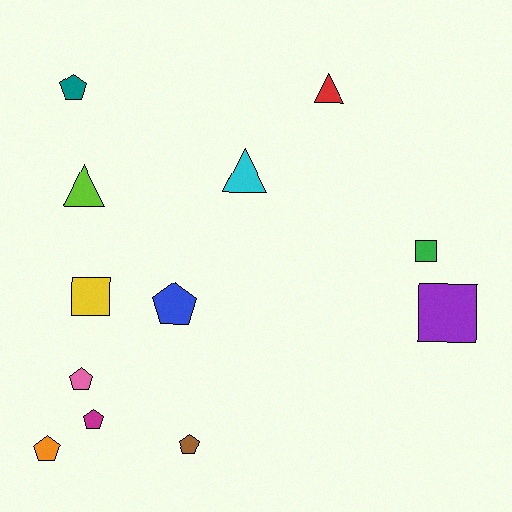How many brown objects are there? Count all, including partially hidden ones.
There is 1 brown object.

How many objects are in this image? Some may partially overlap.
There are 12 objects.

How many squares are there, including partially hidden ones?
There are 3 squares.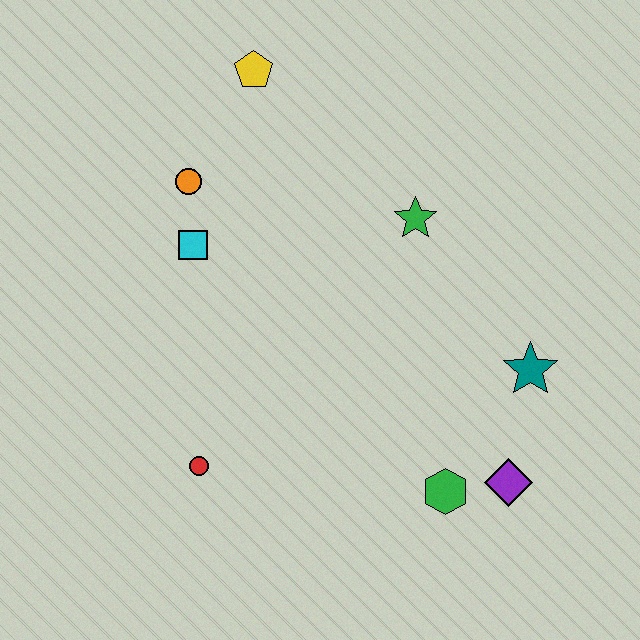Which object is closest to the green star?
The teal star is closest to the green star.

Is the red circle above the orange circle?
No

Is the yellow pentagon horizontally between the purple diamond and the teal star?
No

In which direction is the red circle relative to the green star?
The red circle is below the green star.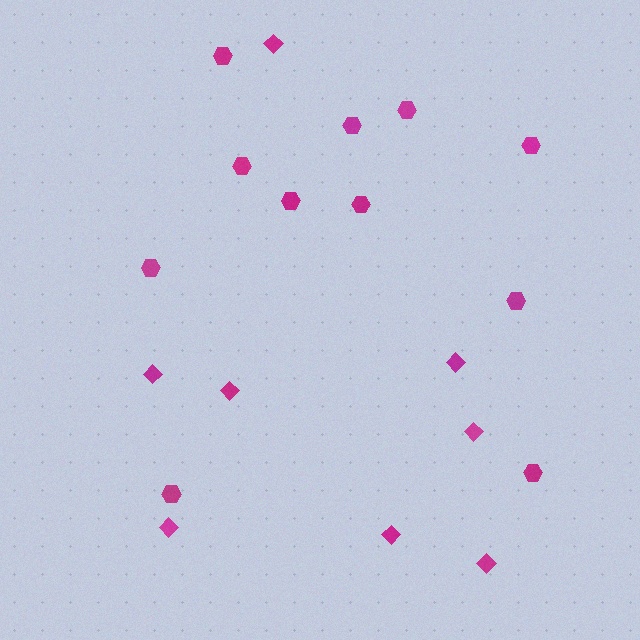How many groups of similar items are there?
There are 2 groups: one group of diamonds (8) and one group of hexagons (11).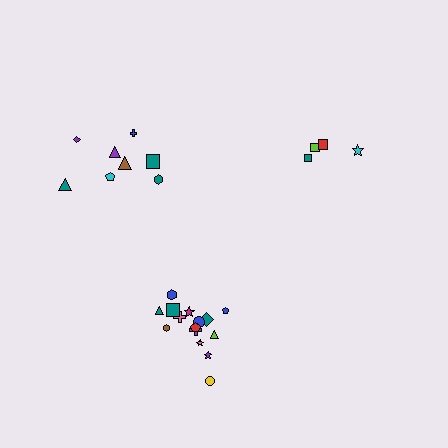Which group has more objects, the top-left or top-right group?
The top-left group.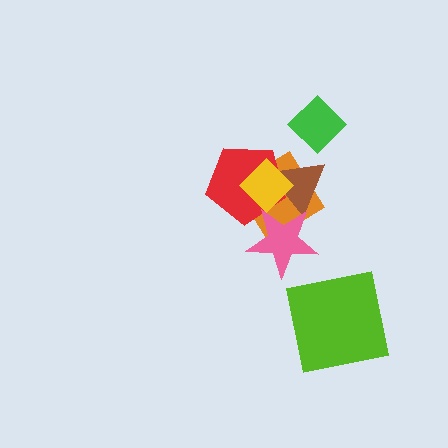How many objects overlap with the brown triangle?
4 objects overlap with the brown triangle.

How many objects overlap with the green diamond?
0 objects overlap with the green diamond.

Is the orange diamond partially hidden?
Yes, it is partially covered by another shape.